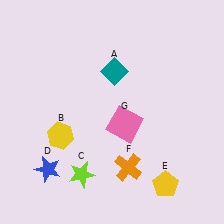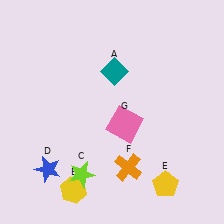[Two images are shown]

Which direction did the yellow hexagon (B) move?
The yellow hexagon (B) moved down.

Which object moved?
The yellow hexagon (B) moved down.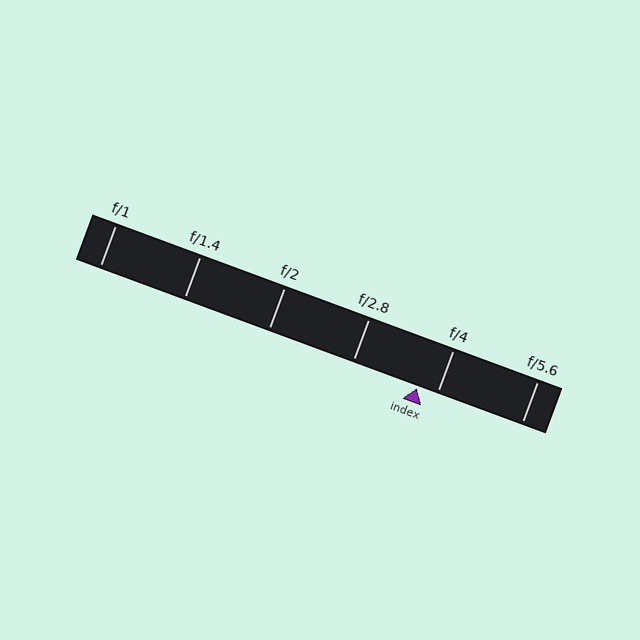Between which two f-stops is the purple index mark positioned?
The index mark is between f/2.8 and f/4.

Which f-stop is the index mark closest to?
The index mark is closest to f/4.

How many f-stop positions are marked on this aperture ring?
There are 6 f-stop positions marked.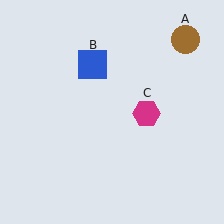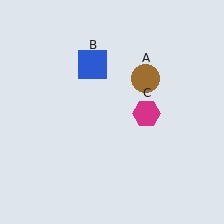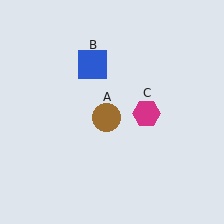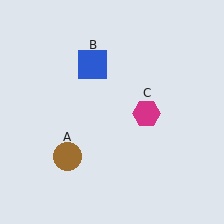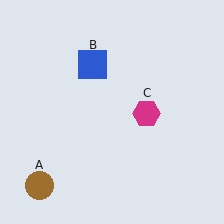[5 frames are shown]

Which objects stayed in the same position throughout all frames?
Blue square (object B) and magenta hexagon (object C) remained stationary.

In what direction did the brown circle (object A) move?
The brown circle (object A) moved down and to the left.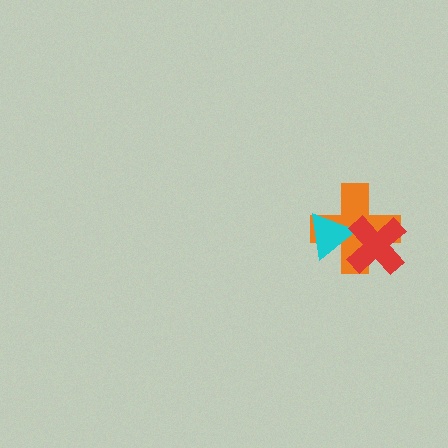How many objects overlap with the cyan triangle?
2 objects overlap with the cyan triangle.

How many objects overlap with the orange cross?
2 objects overlap with the orange cross.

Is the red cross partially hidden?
No, no other shape covers it.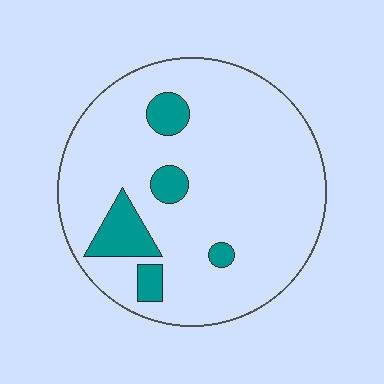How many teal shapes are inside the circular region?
5.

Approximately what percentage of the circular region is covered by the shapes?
Approximately 10%.